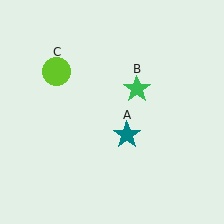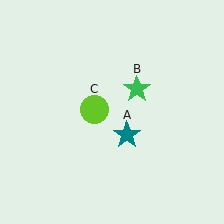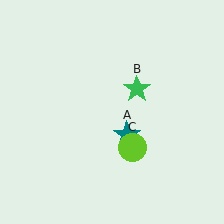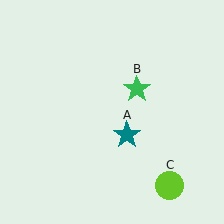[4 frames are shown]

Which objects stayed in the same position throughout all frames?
Teal star (object A) and green star (object B) remained stationary.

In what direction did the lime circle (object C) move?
The lime circle (object C) moved down and to the right.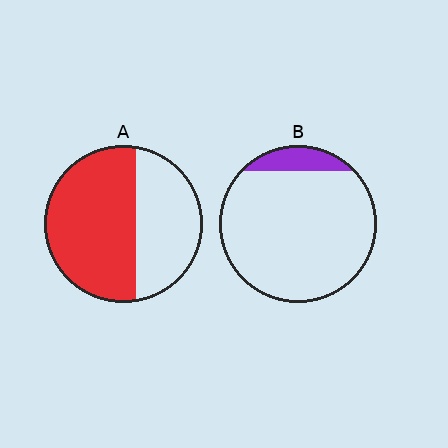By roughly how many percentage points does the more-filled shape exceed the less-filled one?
By roughly 50 percentage points (A over B).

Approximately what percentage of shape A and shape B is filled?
A is approximately 60% and B is approximately 10%.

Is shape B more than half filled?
No.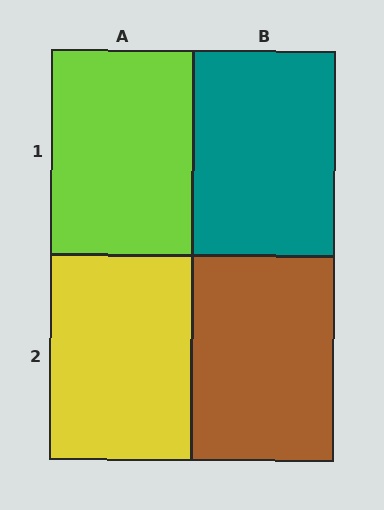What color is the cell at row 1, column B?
Teal.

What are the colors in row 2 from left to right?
Yellow, brown.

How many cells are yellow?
1 cell is yellow.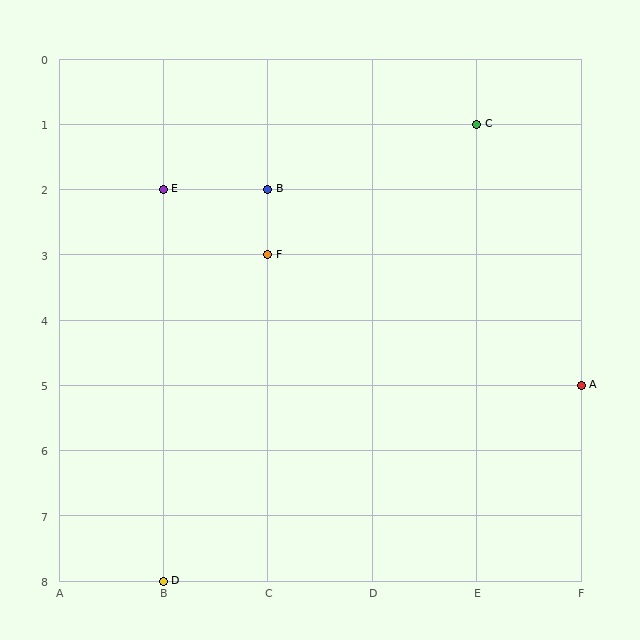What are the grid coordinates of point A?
Point A is at grid coordinates (F, 5).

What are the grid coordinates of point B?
Point B is at grid coordinates (C, 2).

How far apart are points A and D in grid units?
Points A and D are 4 columns and 3 rows apart (about 5.0 grid units diagonally).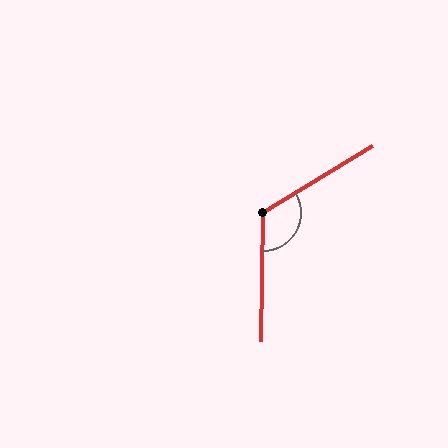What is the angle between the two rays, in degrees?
Approximately 122 degrees.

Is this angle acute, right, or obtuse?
It is obtuse.